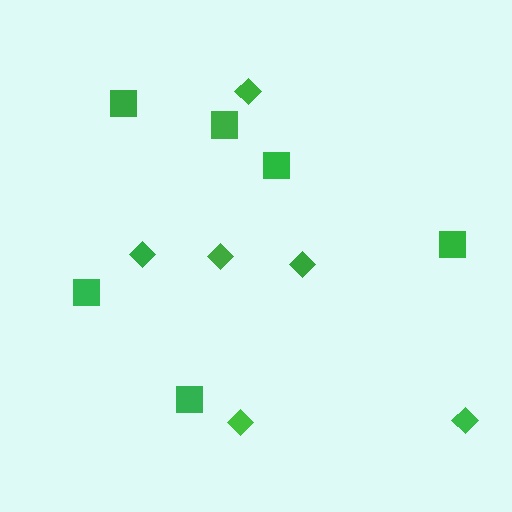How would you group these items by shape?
There are 2 groups: one group of squares (6) and one group of diamonds (6).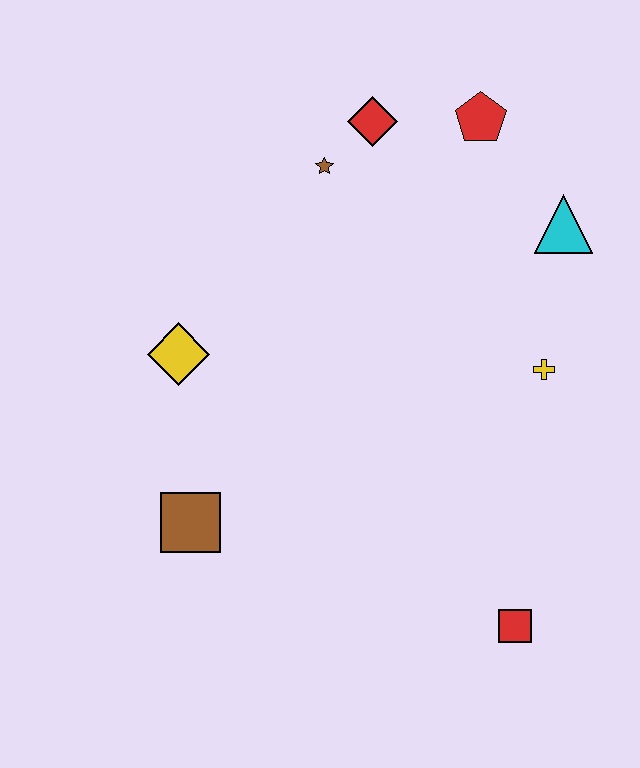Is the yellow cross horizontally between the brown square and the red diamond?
No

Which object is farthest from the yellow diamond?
The red square is farthest from the yellow diamond.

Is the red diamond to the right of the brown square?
Yes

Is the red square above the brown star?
No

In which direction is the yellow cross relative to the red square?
The yellow cross is above the red square.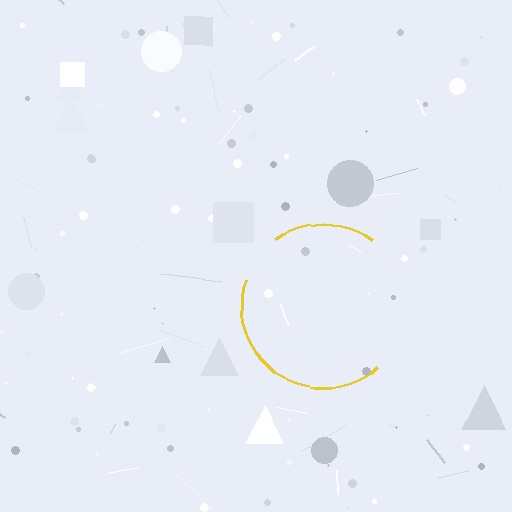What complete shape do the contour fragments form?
The contour fragments form a circle.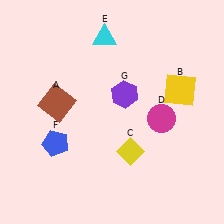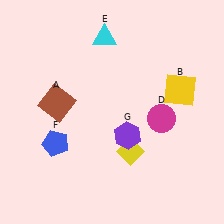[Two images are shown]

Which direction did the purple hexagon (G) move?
The purple hexagon (G) moved down.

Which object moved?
The purple hexagon (G) moved down.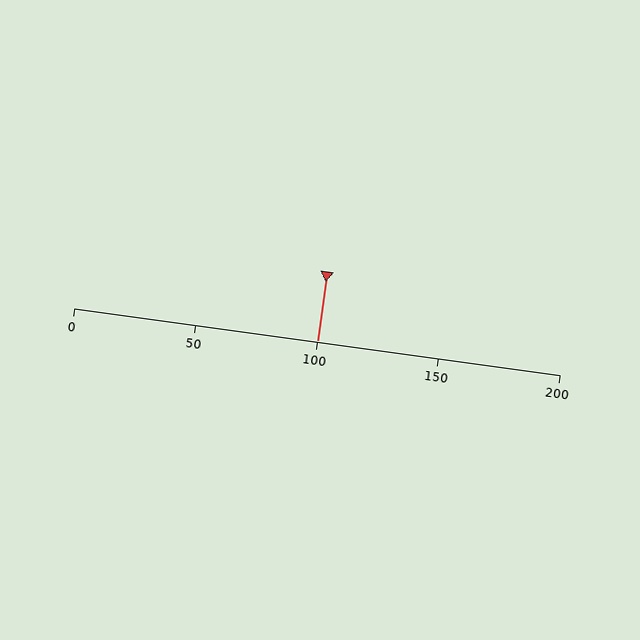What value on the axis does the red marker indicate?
The marker indicates approximately 100.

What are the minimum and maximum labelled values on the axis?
The axis runs from 0 to 200.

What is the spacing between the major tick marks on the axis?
The major ticks are spaced 50 apart.